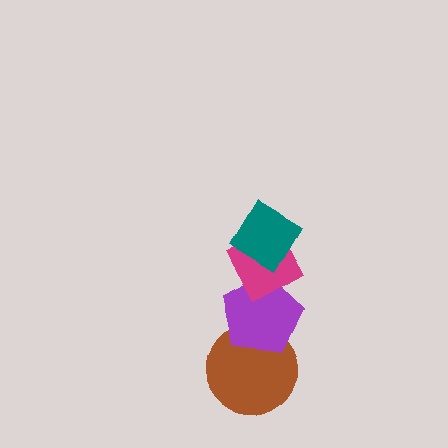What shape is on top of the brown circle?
The purple pentagon is on top of the brown circle.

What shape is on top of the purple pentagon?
The magenta diamond is on top of the purple pentagon.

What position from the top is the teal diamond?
The teal diamond is 1st from the top.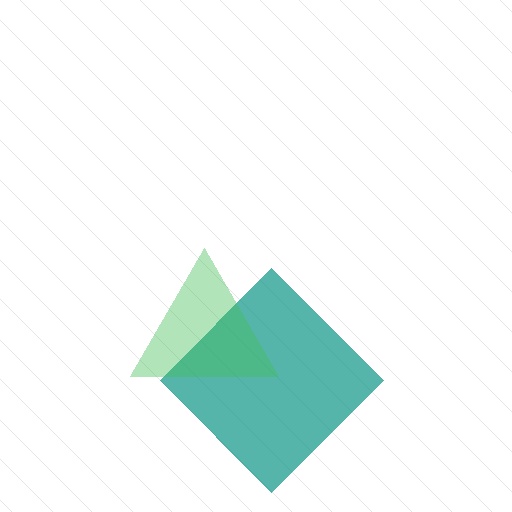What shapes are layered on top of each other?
The layered shapes are: a teal diamond, a green triangle.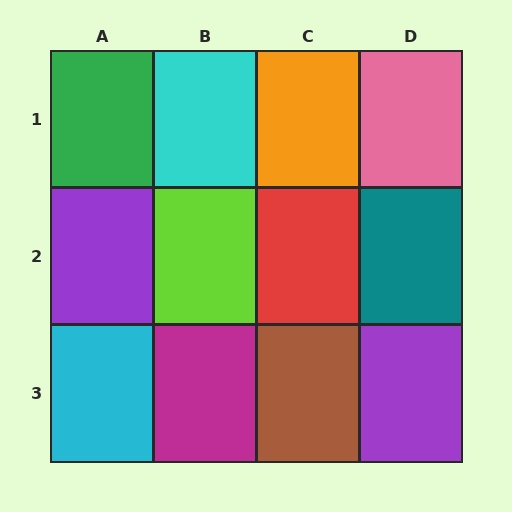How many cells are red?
1 cell is red.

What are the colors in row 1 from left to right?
Green, cyan, orange, pink.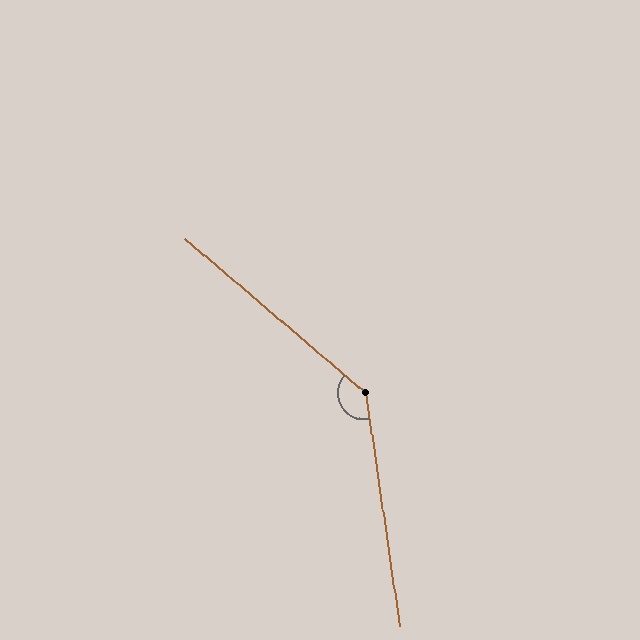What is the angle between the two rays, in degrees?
Approximately 139 degrees.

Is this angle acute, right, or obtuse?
It is obtuse.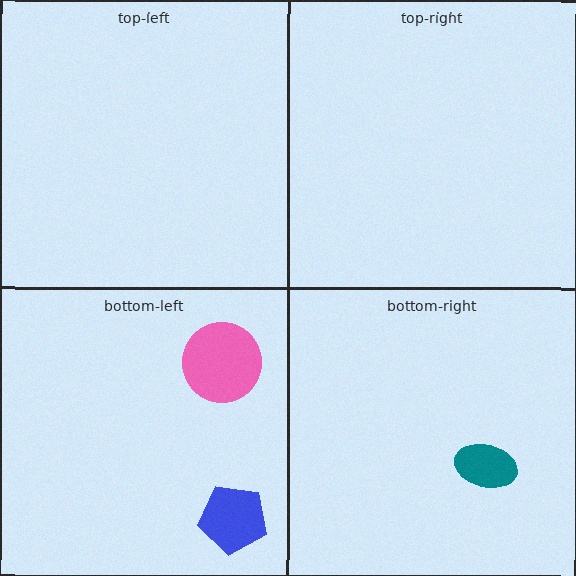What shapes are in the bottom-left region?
The pink circle, the blue pentagon.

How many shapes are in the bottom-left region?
2.